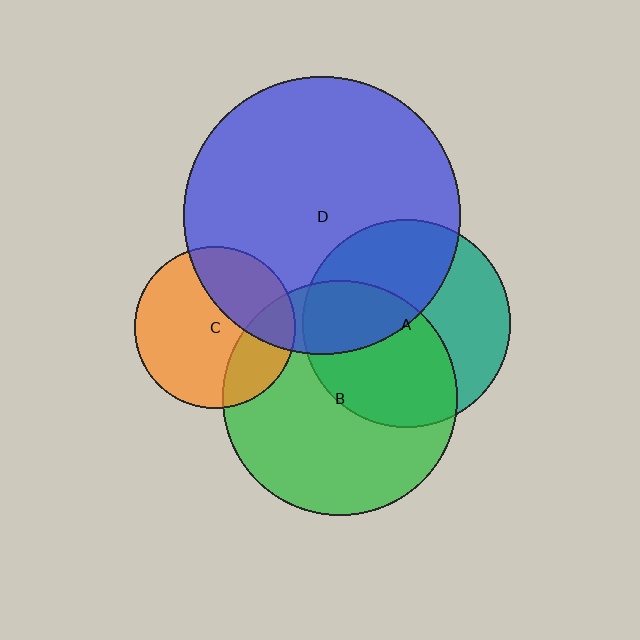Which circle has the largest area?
Circle D (blue).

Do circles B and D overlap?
Yes.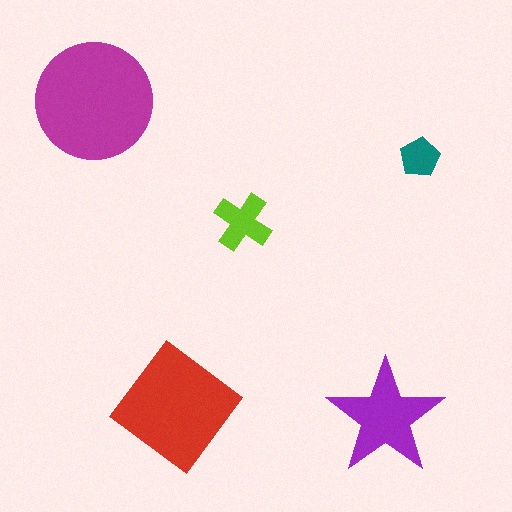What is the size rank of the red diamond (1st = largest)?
2nd.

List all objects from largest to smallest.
The magenta circle, the red diamond, the purple star, the lime cross, the teal pentagon.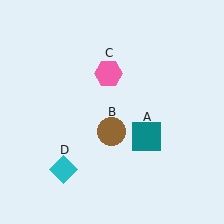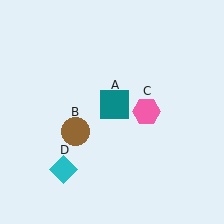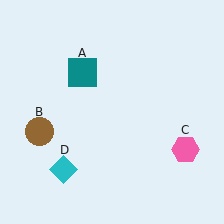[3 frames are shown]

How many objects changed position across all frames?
3 objects changed position: teal square (object A), brown circle (object B), pink hexagon (object C).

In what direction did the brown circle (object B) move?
The brown circle (object B) moved left.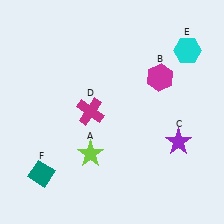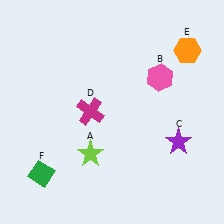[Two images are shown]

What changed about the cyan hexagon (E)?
In Image 1, E is cyan. In Image 2, it changed to orange.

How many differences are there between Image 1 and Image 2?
There are 3 differences between the two images.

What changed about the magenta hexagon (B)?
In Image 1, B is magenta. In Image 2, it changed to pink.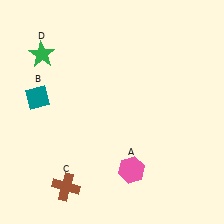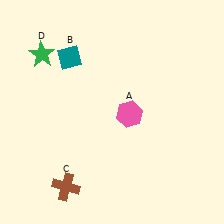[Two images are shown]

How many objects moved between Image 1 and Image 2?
2 objects moved between the two images.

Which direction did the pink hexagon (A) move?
The pink hexagon (A) moved up.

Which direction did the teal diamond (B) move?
The teal diamond (B) moved up.